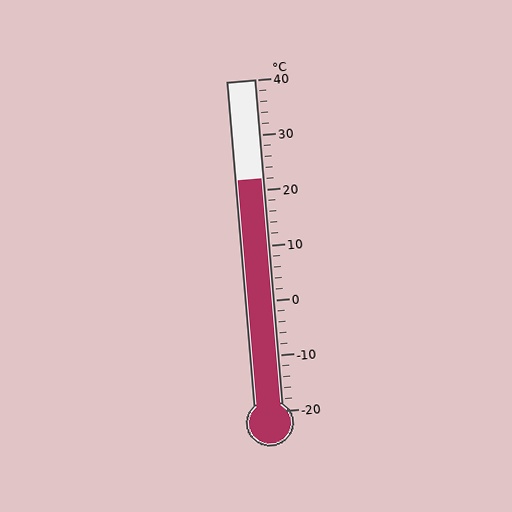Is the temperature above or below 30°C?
The temperature is below 30°C.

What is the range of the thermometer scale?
The thermometer scale ranges from -20°C to 40°C.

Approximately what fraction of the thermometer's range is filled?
The thermometer is filled to approximately 70% of its range.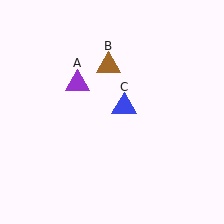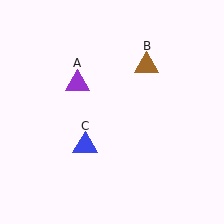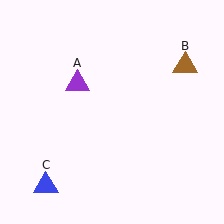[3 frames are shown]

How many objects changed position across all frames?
2 objects changed position: brown triangle (object B), blue triangle (object C).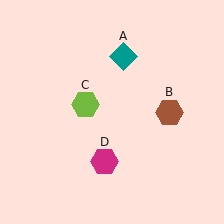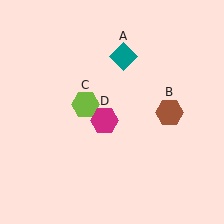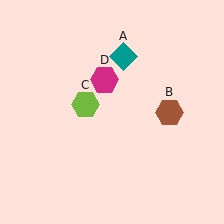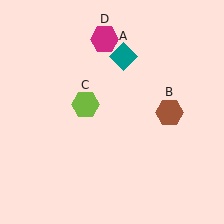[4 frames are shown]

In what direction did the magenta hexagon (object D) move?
The magenta hexagon (object D) moved up.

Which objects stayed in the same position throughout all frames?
Teal diamond (object A) and brown hexagon (object B) and lime hexagon (object C) remained stationary.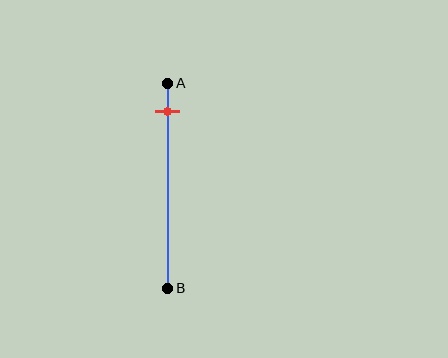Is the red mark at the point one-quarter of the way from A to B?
No, the mark is at about 15% from A, not at the 25% one-quarter point.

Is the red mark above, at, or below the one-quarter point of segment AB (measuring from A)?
The red mark is above the one-quarter point of segment AB.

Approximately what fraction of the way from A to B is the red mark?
The red mark is approximately 15% of the way from A to B.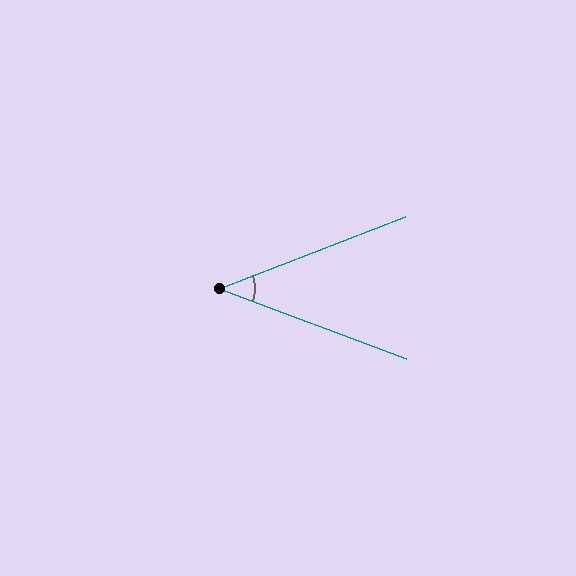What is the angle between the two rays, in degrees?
Approximately 42 degrees.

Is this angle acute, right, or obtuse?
It is acute.